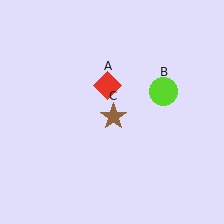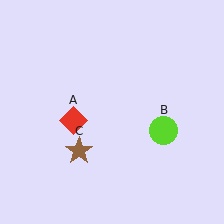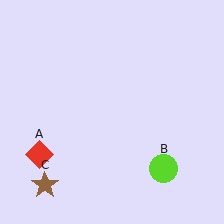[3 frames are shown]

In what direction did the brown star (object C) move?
The brown star (object C) moved down and to the left.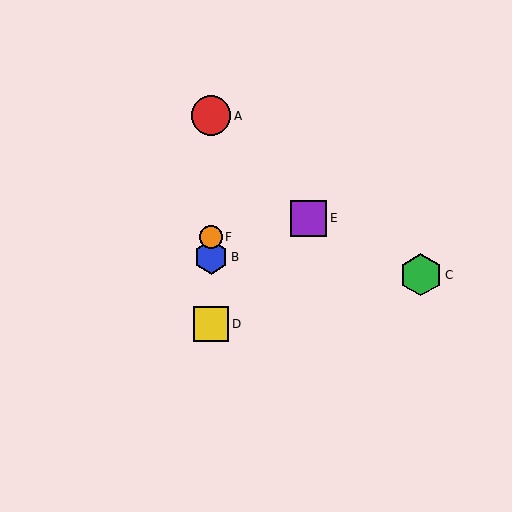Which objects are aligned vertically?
Objects A, B, D, F are aligned vertically.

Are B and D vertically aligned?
Yes, both are at x≈211.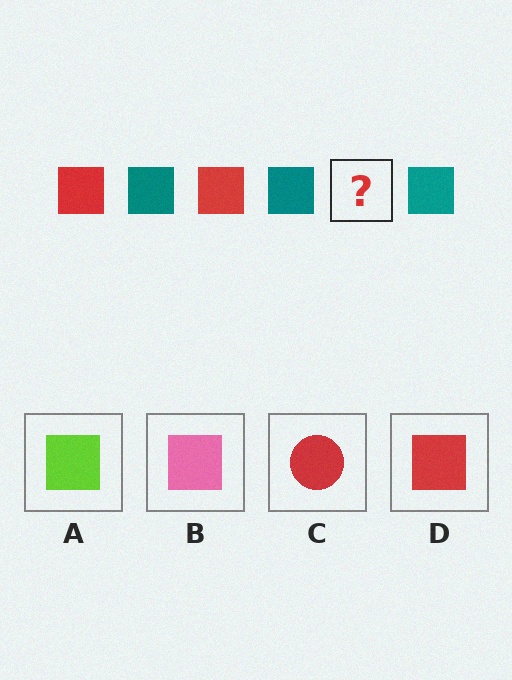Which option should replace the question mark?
Option D.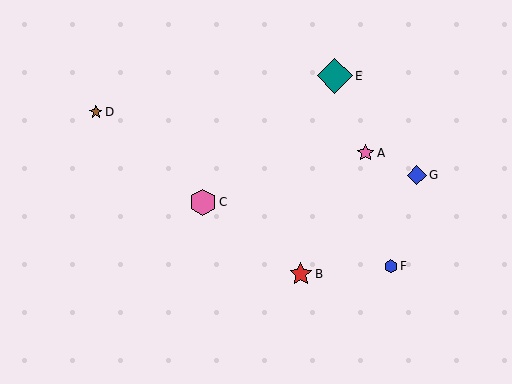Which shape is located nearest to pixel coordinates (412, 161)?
The blue diamond (labeled G) at (417, 175) is nearest to that location.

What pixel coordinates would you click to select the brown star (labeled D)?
Click at (96, 112) to select the brown star D.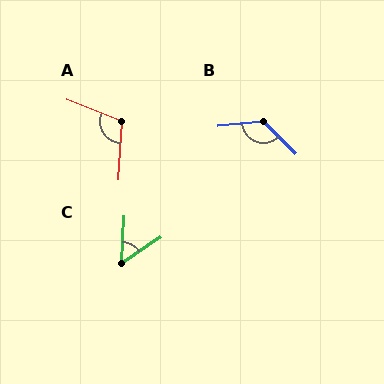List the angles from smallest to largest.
C (53°), A (108°), B (129°).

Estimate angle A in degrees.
Approximately 108 degrees.